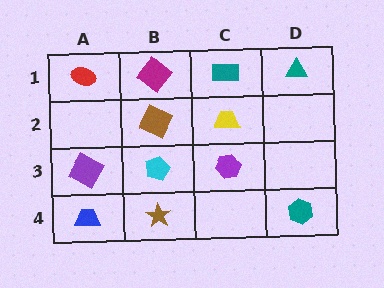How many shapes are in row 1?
4 shapes.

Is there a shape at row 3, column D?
No, that cell is empty.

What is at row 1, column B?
A magenta diamond.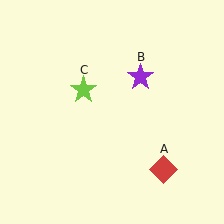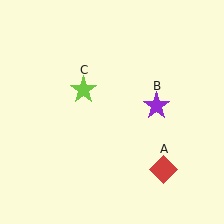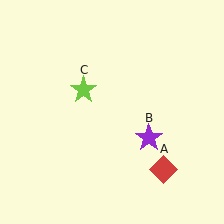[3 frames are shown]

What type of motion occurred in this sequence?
The purple star (object B) rotated clockwise around the center of the scene.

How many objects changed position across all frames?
1 object changed position: purple star (object B).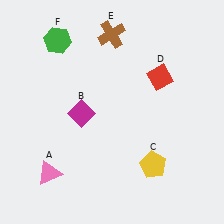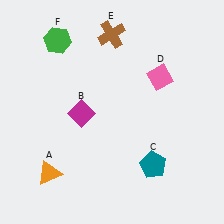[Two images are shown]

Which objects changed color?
A changed from pink to orange. C changed from yellow to teal. D changed from red to pink.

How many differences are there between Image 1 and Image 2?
There are 3 differences between the two images.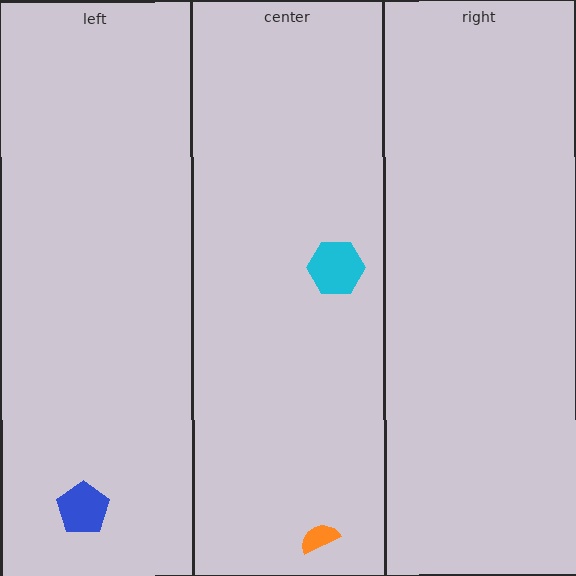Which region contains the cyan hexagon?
The center region.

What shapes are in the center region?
The cyan hexagon, the orange semicircle.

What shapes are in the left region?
The blue pentagon.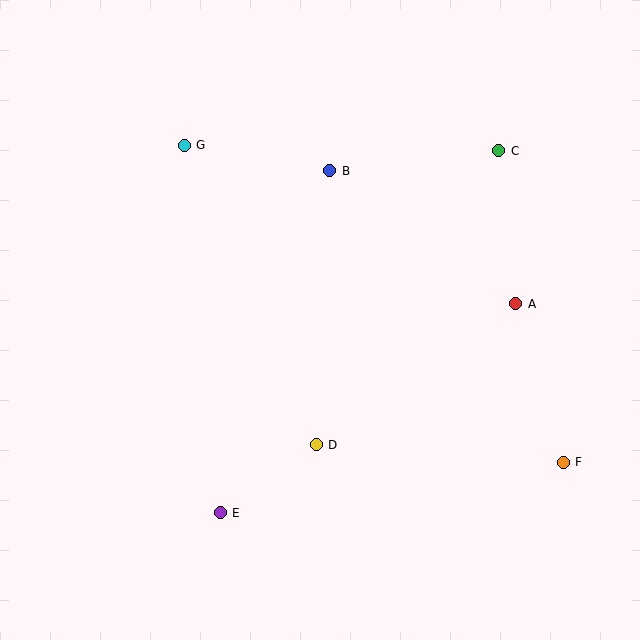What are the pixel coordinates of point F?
Point F is at (563, 462).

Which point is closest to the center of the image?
Point D at (316, 445) is closest to the center.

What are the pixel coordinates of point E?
Point E is at (220, 513).